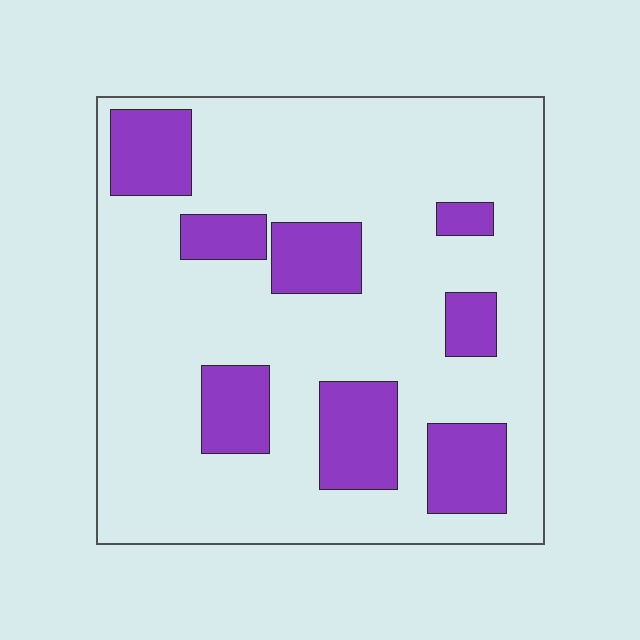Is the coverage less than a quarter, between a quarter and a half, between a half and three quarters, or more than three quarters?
Less than a quarter.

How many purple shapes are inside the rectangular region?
8.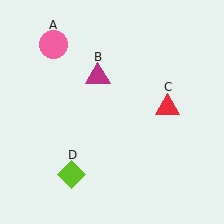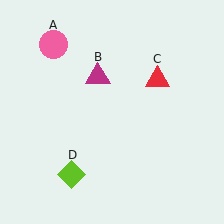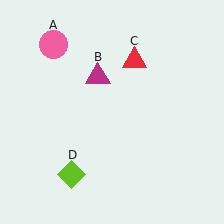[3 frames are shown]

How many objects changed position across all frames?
1 object changed position: red triangle (object C).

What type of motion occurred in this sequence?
The red triangle (object C) rotated counterclockwise around the center of the scene.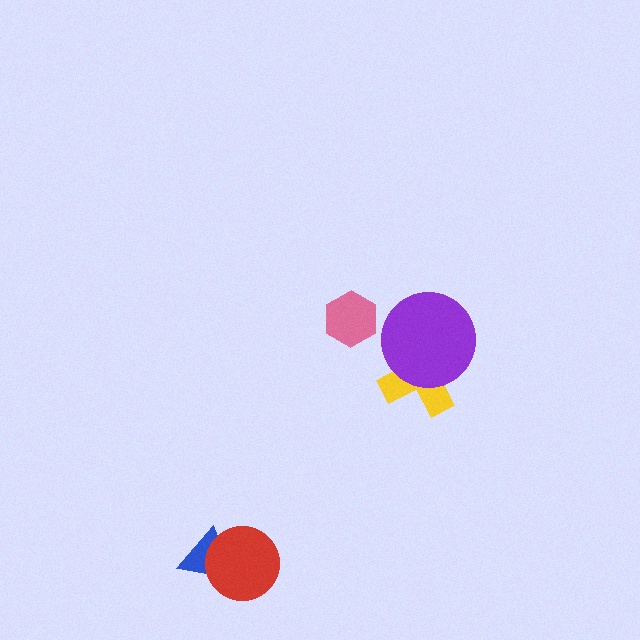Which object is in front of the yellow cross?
The purple circle is in front of the yellow cross.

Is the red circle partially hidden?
No, no other shape covers it.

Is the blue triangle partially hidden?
Yes, it is partially covered by another shape.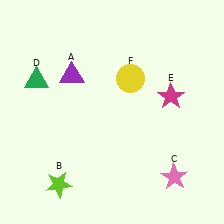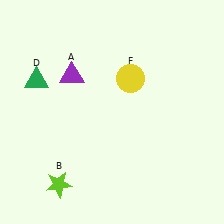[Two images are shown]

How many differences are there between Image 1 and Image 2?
There are 2 differences between the two images.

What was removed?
The pink star (C), the magenta star (E) were removed in Image 2.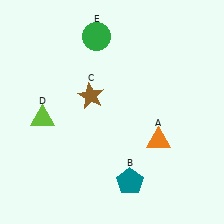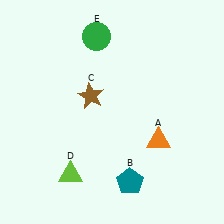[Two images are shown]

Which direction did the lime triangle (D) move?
The lime triangle (D) moved down.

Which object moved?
The lime triangle (D) moved down.